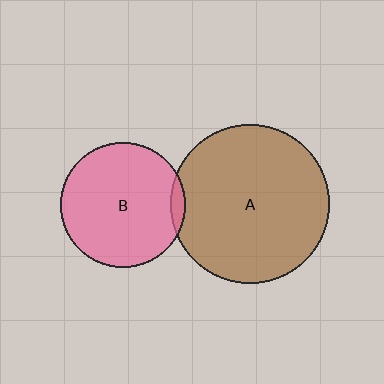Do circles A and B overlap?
Yes.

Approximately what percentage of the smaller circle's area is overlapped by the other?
Approximately 5%.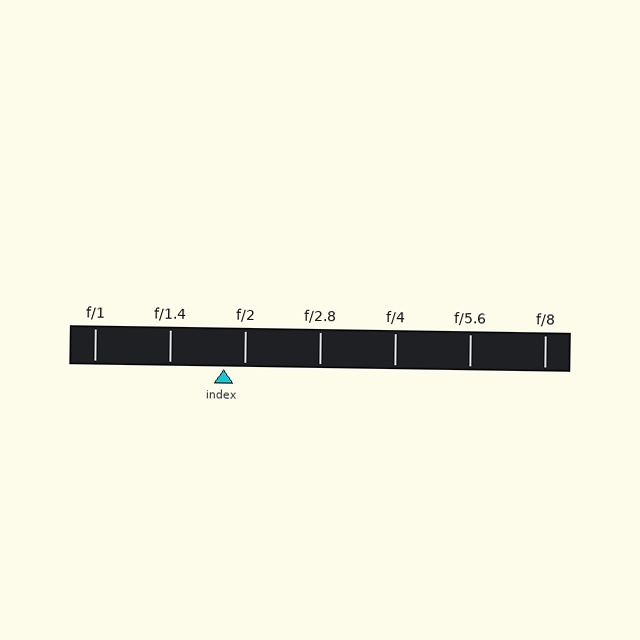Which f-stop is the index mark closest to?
The index mark is closest to f/2.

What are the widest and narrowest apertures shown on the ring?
The widest aperture shown is f/1 and the narrowest is f/8.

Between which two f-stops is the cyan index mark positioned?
The index mark is between f/1.4 and f/2.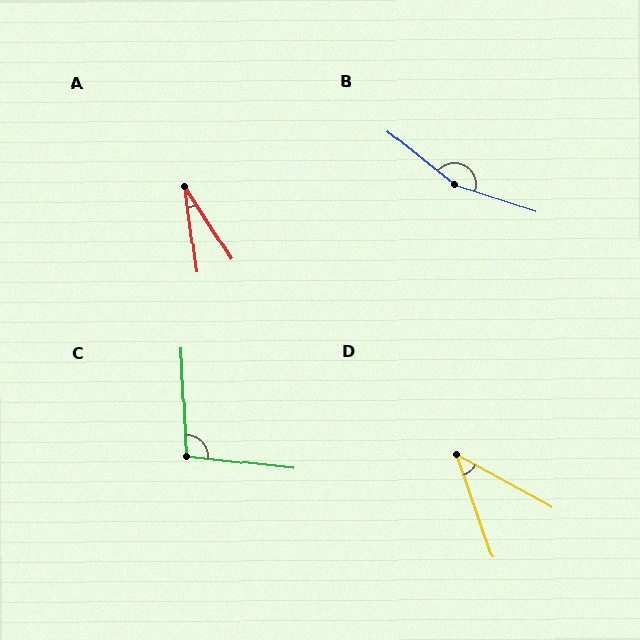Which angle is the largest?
B, at approximately 160 degrees.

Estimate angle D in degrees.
Approximately 42 degrees.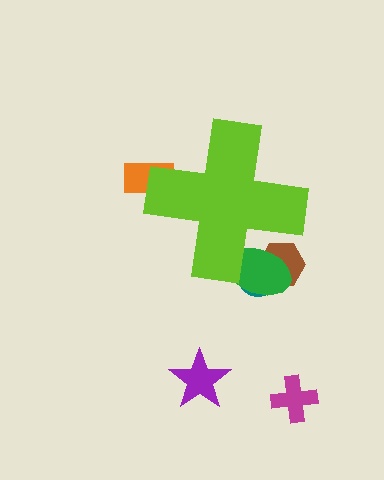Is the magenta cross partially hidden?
No, the magenta cross is fully visible.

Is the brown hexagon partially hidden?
Yes, the brown hexagon is partially hidden behind the lime cross.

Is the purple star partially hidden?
No, the purple star is fully visible.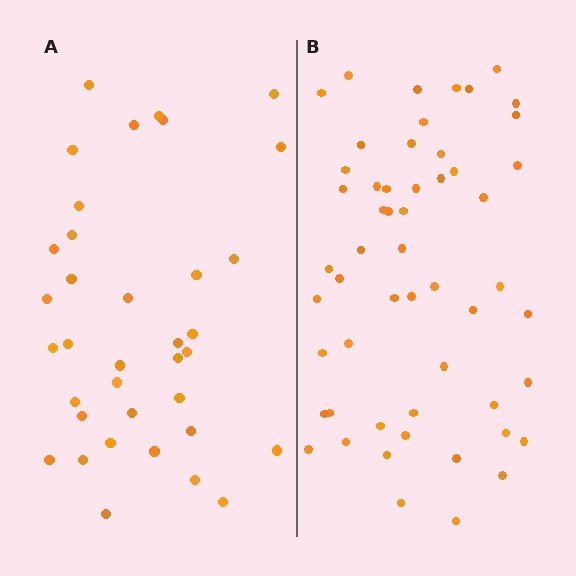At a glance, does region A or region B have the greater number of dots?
Region B (the right region) has more dots.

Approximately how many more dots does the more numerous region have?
Region B has approximately 20 more dots than region A.